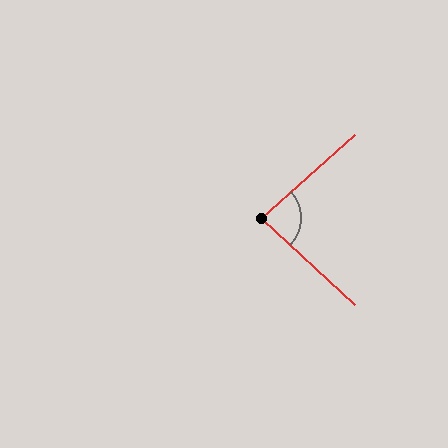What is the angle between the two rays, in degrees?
Approximately 85 degrees.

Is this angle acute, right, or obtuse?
It is acute.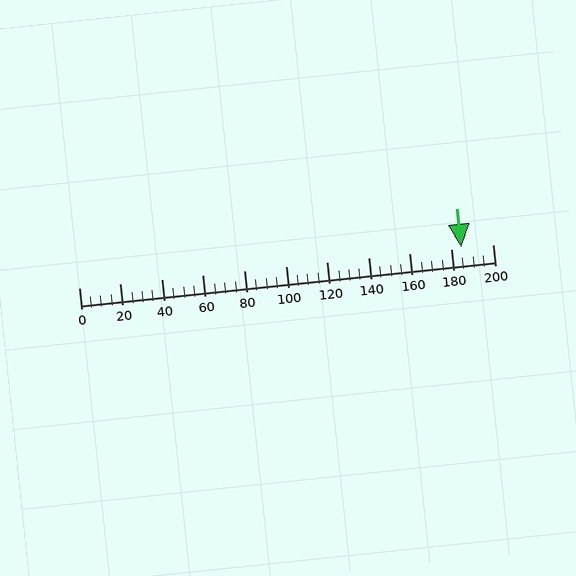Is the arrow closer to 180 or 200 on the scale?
The arrow is closer to 180.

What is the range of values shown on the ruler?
The ruler shows values from 0 to 200.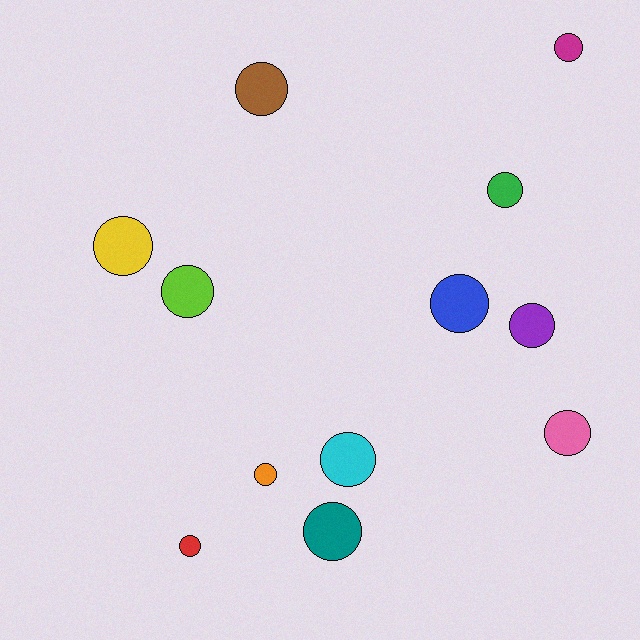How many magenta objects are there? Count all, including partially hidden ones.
There is 1 magenta object.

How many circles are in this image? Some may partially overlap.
There are 12 circles.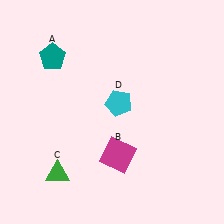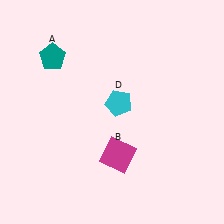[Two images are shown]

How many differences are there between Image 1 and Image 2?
There is 1 difference between the two images.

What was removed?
The green triangle (C) was removed in Image 2.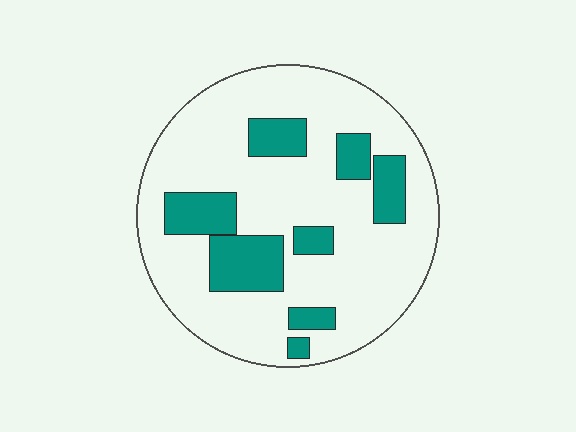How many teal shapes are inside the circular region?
8.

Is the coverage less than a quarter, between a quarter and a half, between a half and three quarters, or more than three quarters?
Less than a quarter.